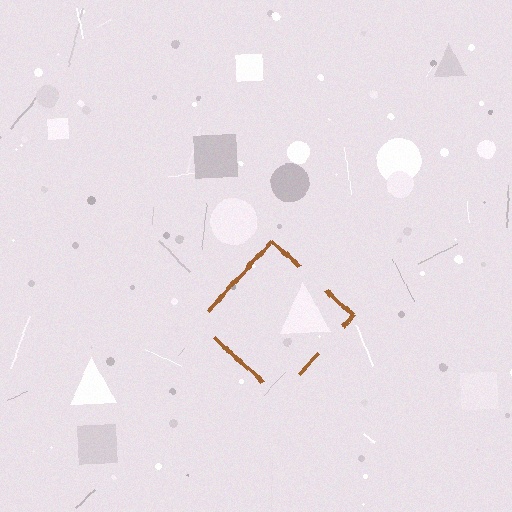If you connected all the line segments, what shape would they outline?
They would outline a diamond.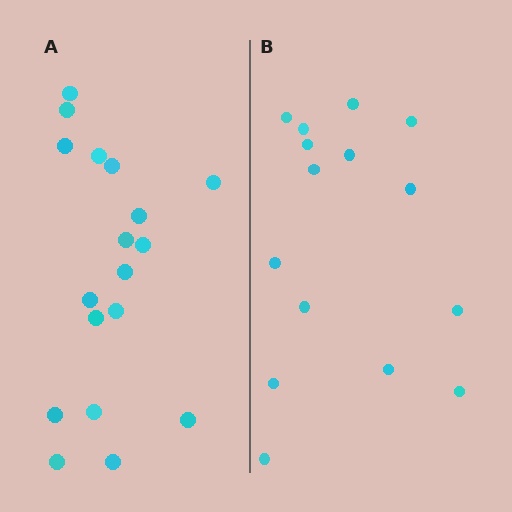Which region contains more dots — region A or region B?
Region A (the left region) has more dots.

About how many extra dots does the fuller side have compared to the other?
Region A has just a few more — roughly 2 or 3 more dots than region B.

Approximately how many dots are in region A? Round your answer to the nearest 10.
About 20 dots. (The exact count is 18, which rounds to 20.)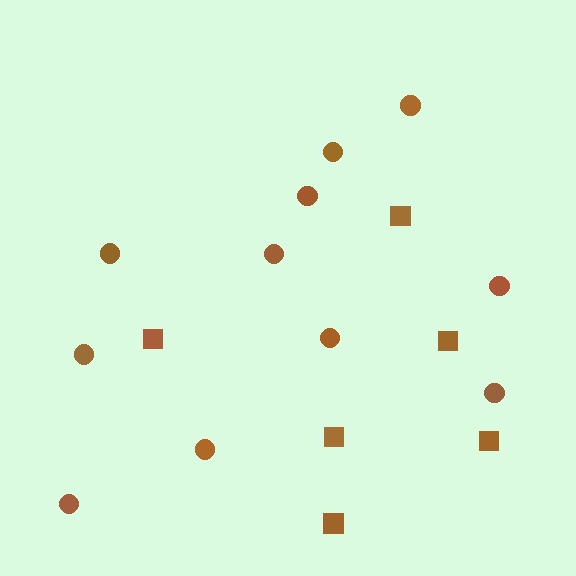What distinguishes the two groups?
There are 2 groups: one group of circles (11) and one group of squares (6).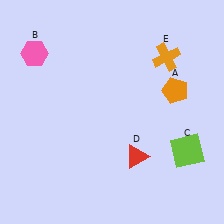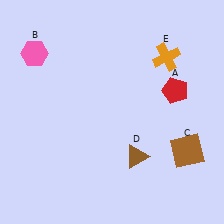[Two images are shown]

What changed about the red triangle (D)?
In Image 1, D is red. In Image 2, it changed to brown.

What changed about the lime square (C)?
In Image 1, C is lime. In Image 2, it changed to brown.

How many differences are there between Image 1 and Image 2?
There are 3 differences between the two images.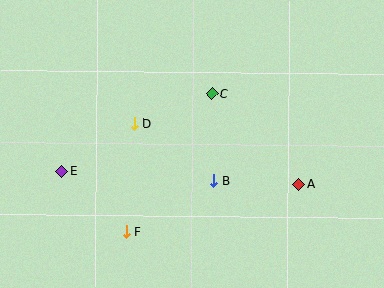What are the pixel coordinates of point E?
Point E is at (61, 171).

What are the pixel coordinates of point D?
Point D is at (134, 124).